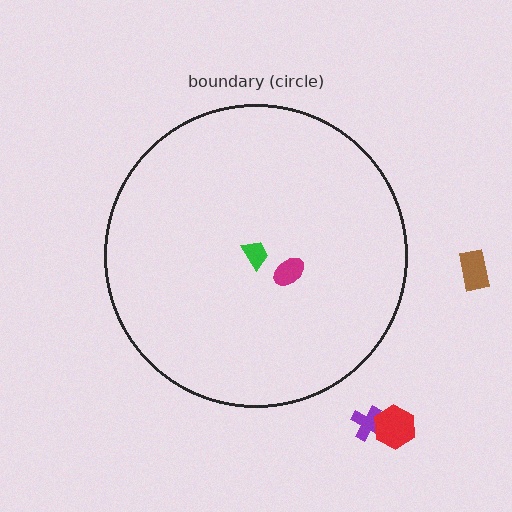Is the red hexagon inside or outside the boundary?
Outside.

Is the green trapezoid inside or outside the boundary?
Inside.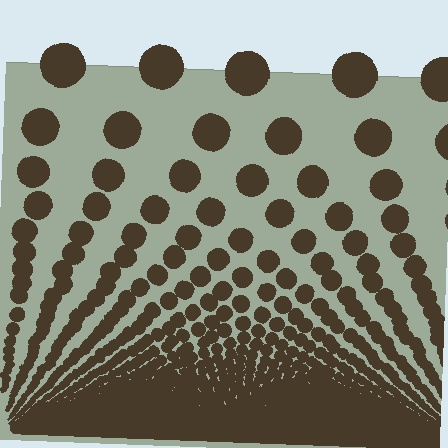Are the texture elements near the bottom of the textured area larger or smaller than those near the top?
Smaller. The gradient is inverted — elements near the bottom are smaller and denser.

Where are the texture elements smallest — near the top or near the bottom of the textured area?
Near the bottom.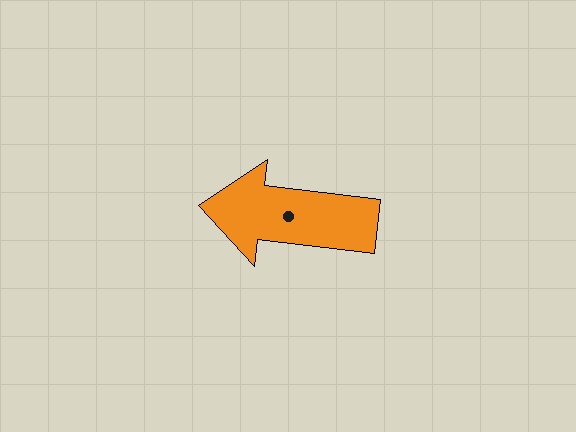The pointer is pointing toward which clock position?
Roughly 9 o'clock.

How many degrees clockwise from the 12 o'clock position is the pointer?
Approximately 277 degrees.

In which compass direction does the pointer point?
West.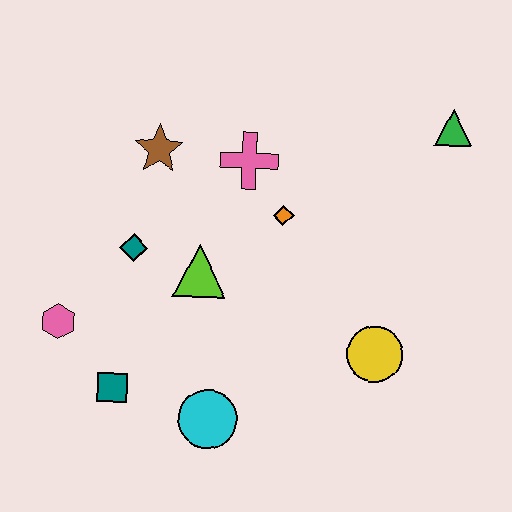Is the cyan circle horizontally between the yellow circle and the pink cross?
No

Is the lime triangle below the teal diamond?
Yes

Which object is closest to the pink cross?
The orange diamond is closest to the pink cross.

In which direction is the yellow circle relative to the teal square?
The yellow circle is to the right of the teal square.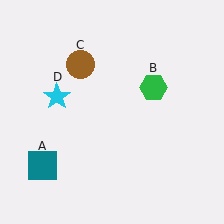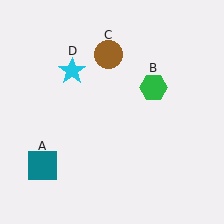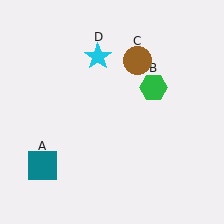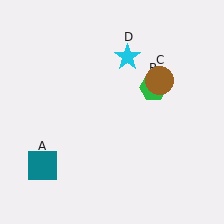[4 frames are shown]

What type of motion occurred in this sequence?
The brown circle (object C), cyan star (object D) rotated clockwise around the center of the scene.